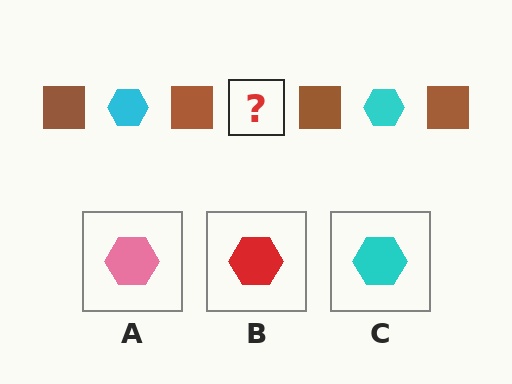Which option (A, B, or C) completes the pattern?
C.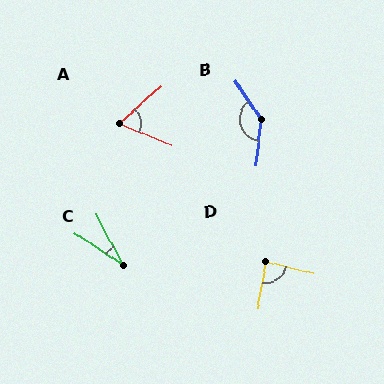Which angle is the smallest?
C, at approximately 29 degrees.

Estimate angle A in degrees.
Approximately 64 degrees.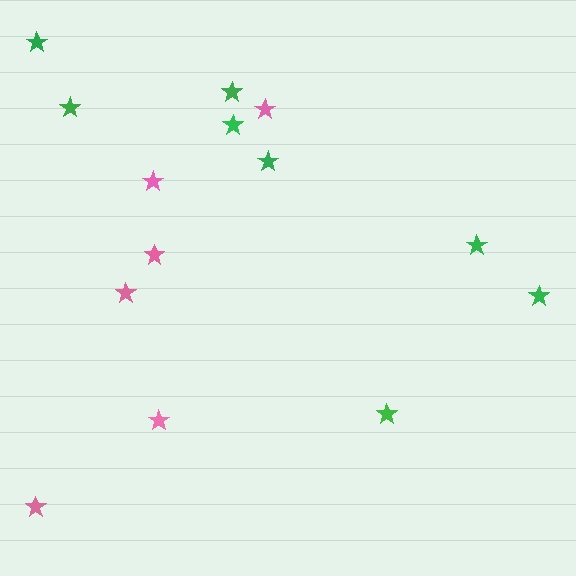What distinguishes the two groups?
There are 2 groups: one group of pink stars (6) and one group of green stars (8).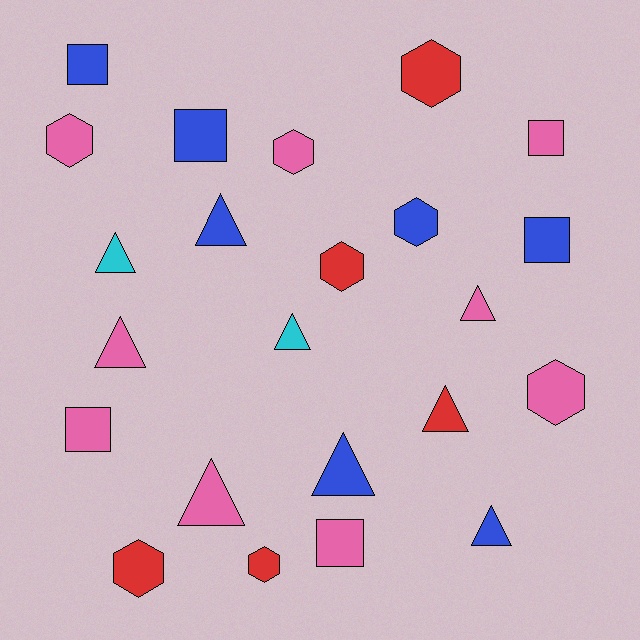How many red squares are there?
There are no red squares.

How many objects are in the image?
There are 23 objects.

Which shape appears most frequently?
Triangle, with 9 objects.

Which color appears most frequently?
Pink, with 9 objects.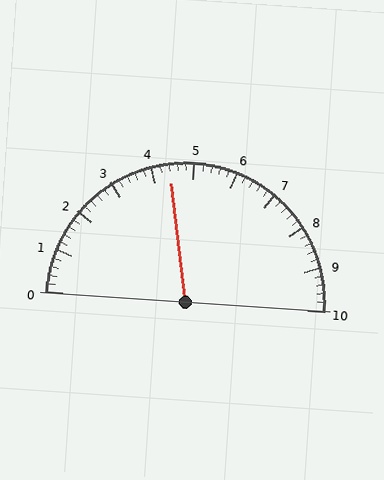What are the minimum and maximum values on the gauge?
The gauge ranges from 0 to 10.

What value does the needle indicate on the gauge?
The needle indicates approximately 4.4.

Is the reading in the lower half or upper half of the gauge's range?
The reading is in the lower half of the range (0 to 10).